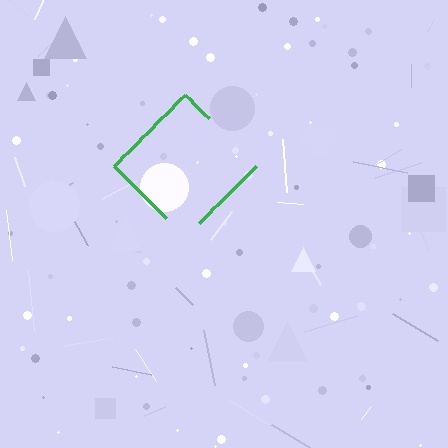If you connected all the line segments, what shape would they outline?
They would outline a diamond.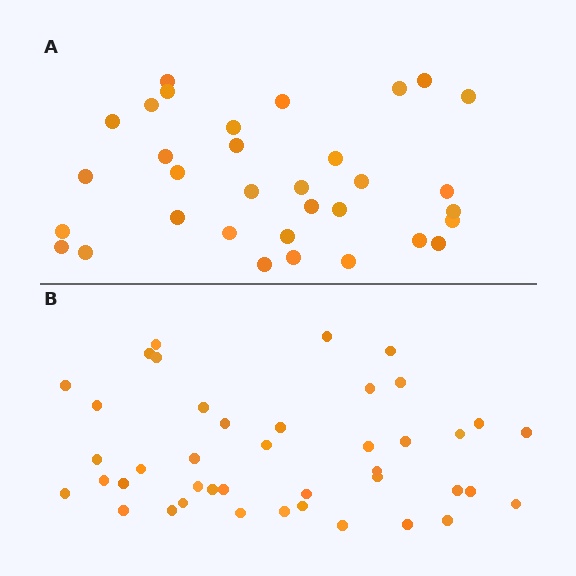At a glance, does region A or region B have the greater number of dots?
Region B (the bottom region) has more dots.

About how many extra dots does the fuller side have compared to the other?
Region B has roughly 8 or so more dots than region A.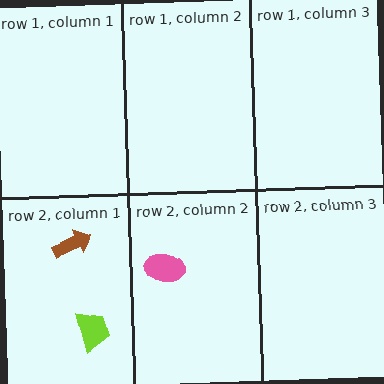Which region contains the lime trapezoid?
The row 2, column 1 region.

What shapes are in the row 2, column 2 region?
The pink ellipse.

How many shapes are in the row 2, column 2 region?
1.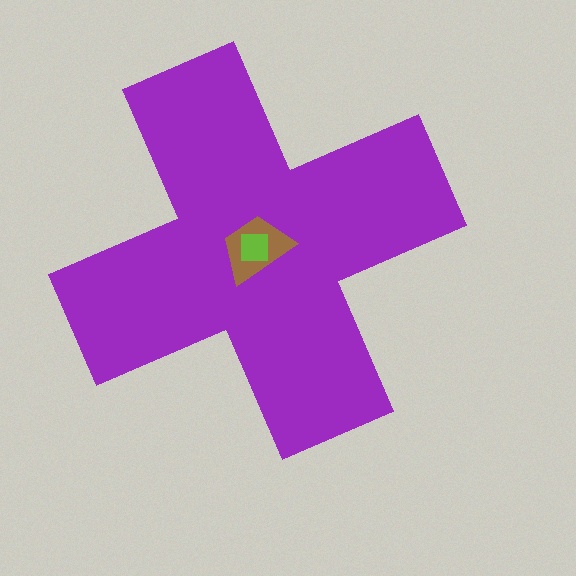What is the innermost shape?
The lime square.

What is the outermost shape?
The purple cross.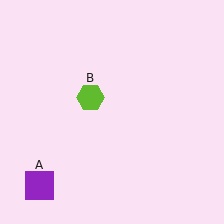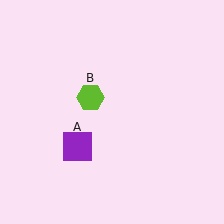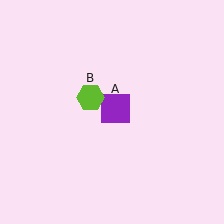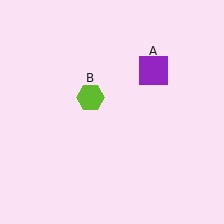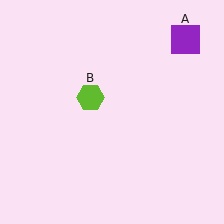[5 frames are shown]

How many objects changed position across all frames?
1 object changed position: purple square (object A).